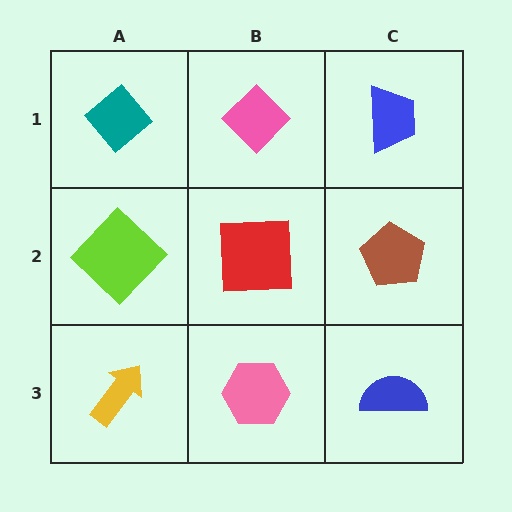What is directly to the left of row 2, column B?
A lime diamond.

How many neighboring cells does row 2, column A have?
3.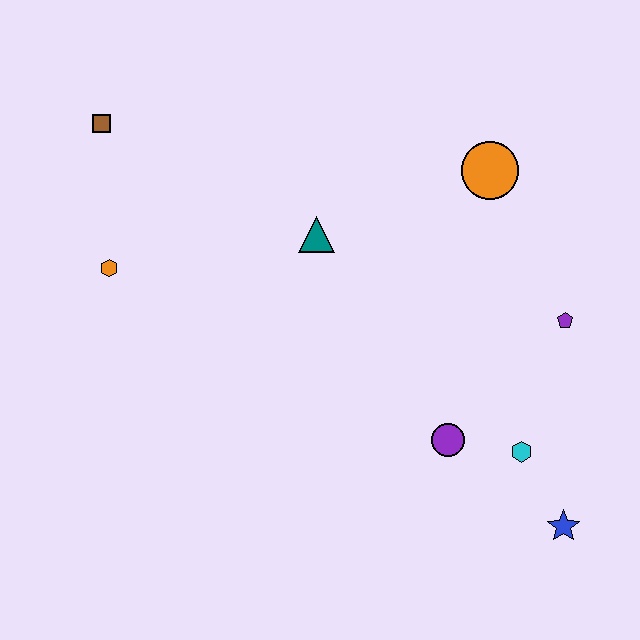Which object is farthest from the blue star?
The brown square is farthest from the blue star.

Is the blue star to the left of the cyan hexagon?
No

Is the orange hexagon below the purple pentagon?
No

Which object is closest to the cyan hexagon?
The purple circle is closest to the cyan hexagon.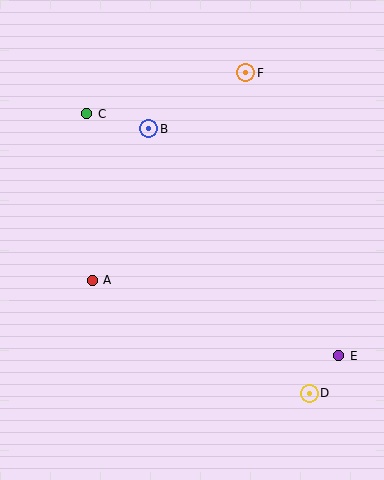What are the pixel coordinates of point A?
Point A is at (92, 280).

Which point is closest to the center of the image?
Point A at (92, 280) is closest to the center.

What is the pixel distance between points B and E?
The distance between B and E is 296 pixels.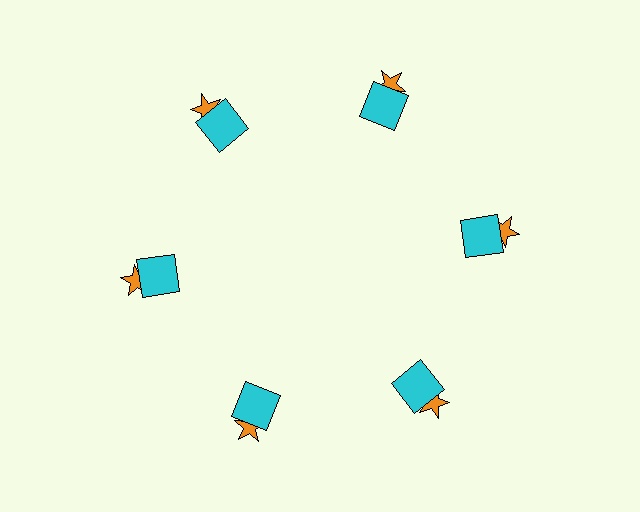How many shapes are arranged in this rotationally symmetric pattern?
There are 12 shapes, arranged in 6 groups of 2.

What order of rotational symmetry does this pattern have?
This pattern has 6-fold rotational symmetry.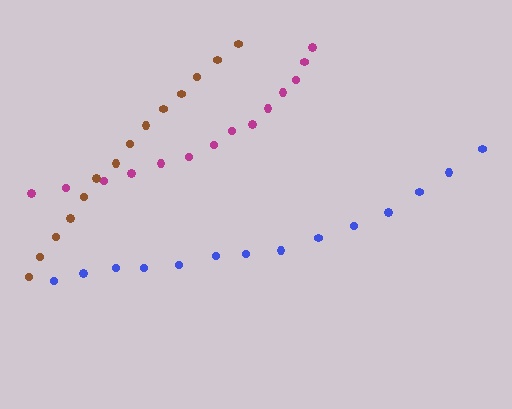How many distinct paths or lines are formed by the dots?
There are 3 distinct paths.